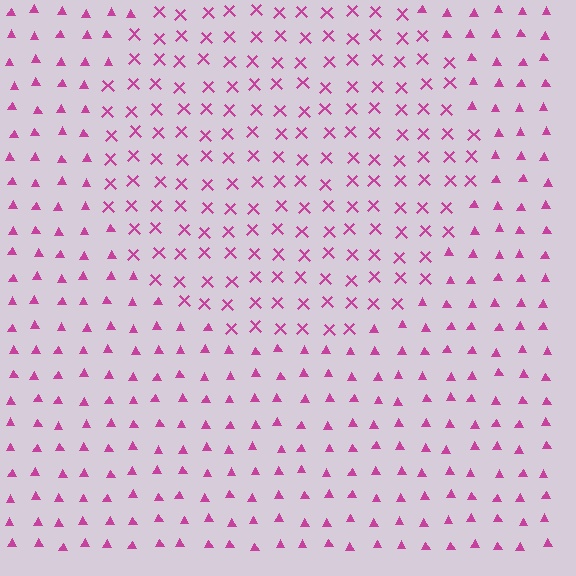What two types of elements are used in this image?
The image uses X marks inside the circle region and triangles outside it.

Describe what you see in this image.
The image is filled with small magenta elements arranged in a uniform grid. A circle-shaped region contains X marks, while the surrounding area contains triangles. The boundary is defined purely by the change in element shape.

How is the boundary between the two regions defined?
The boundary is defined by a change in element shape: X marks inside vs. triangles outside. All elements share the same color and spacing.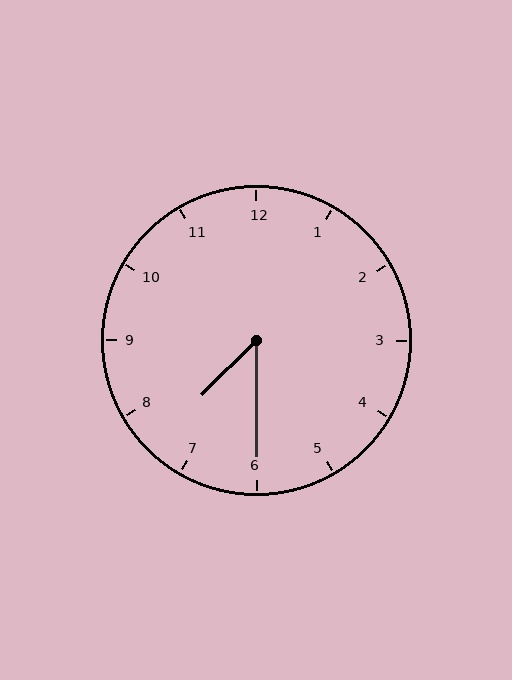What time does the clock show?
7:30.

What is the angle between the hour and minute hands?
Approximately 45 degrees.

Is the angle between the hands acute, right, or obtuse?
It is acute.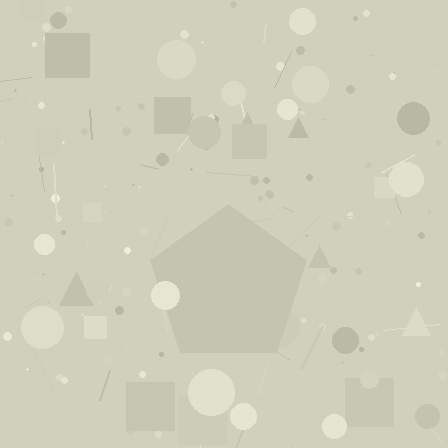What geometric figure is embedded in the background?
A pentagon is embedded in the background.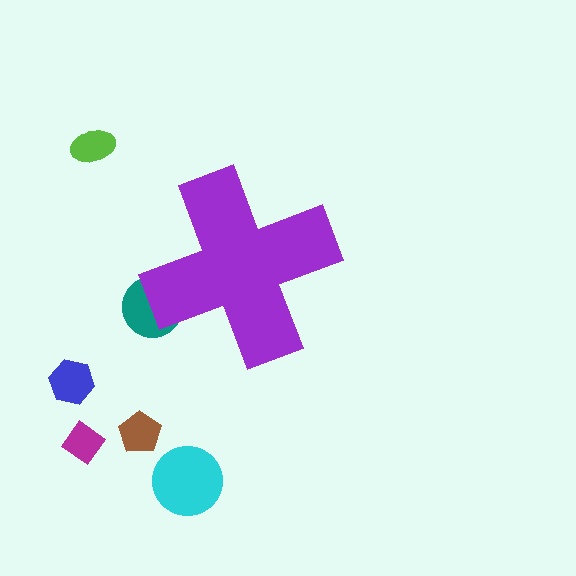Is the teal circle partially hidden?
Yes, the teal circle is partially hidden behind the purple cross.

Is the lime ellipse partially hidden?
No, the lime ellipse is fully visible.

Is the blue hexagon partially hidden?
No, the blue hexagon is fully visible.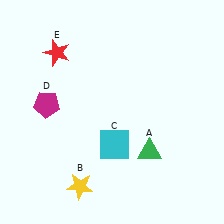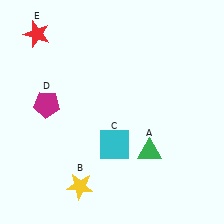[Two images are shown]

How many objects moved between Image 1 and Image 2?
1 object moved between the two images.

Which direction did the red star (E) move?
The red star (E) moved left.